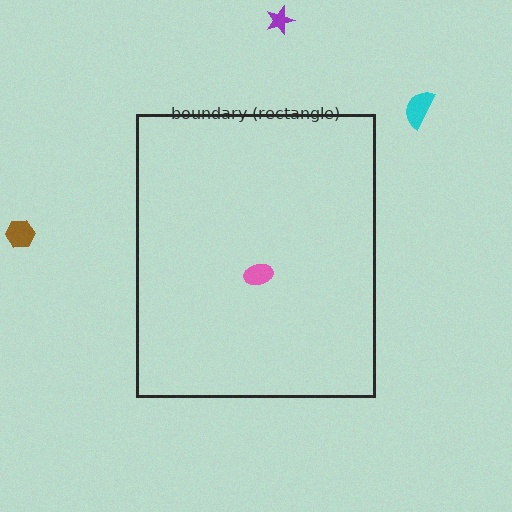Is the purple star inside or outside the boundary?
Outside.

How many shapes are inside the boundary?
1 inside, 3 outside.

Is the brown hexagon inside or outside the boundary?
Outside.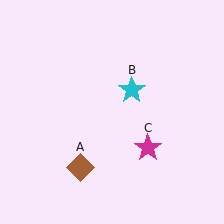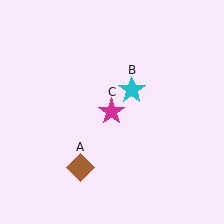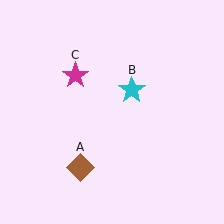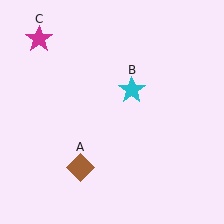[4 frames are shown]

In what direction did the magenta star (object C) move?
The magenta star (object C) moved up and to the left.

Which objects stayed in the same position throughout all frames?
Brown diamond (object A) and cyan star (object B) remained stationary.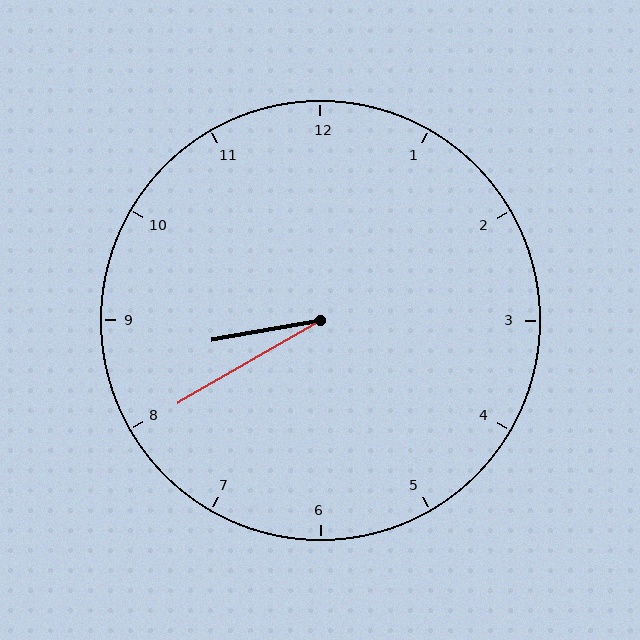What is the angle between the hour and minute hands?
Approximately 20 degrees.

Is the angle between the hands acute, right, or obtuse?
It is acute.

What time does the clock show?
8:40.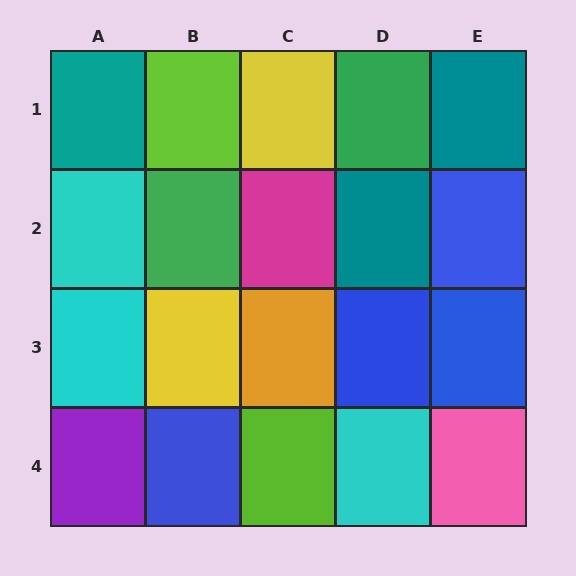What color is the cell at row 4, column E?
Pink.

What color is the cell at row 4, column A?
Purple.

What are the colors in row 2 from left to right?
Cyan, green, magenta, teal, blue.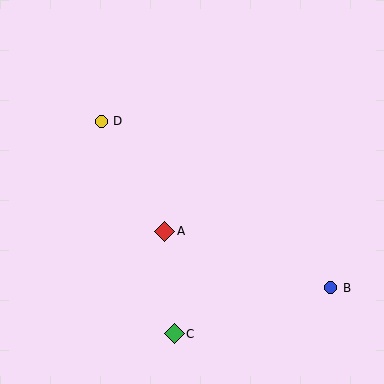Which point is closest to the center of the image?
Point A at (165, 231) is closest to the center.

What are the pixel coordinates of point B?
Point B is at (331, 288).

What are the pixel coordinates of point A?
Point A is at (165, 231).